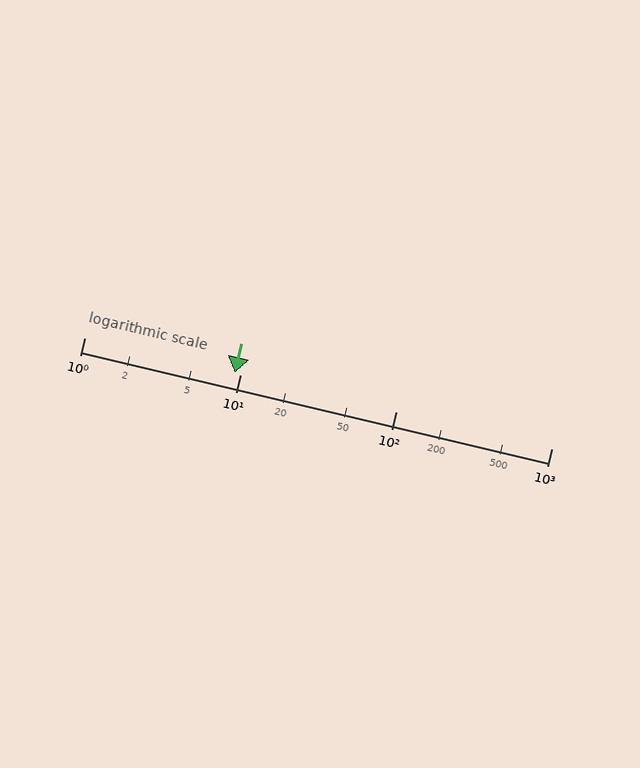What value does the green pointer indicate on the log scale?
The pointer indicates approximately 9.2.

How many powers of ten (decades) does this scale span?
The scale spans 3 decades, from 1 to 1000.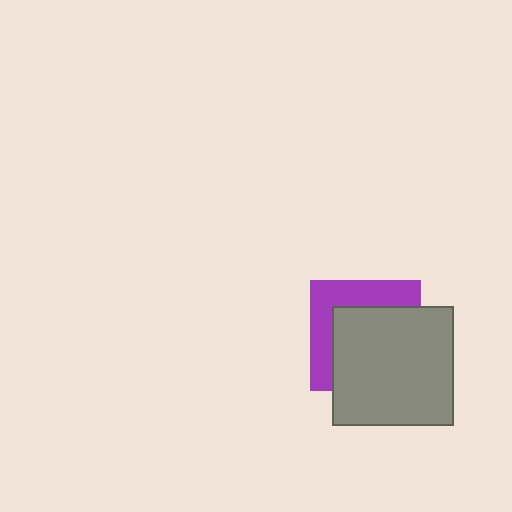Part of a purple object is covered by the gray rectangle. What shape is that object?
It is a square.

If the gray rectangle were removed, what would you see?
You would see the complete purple square.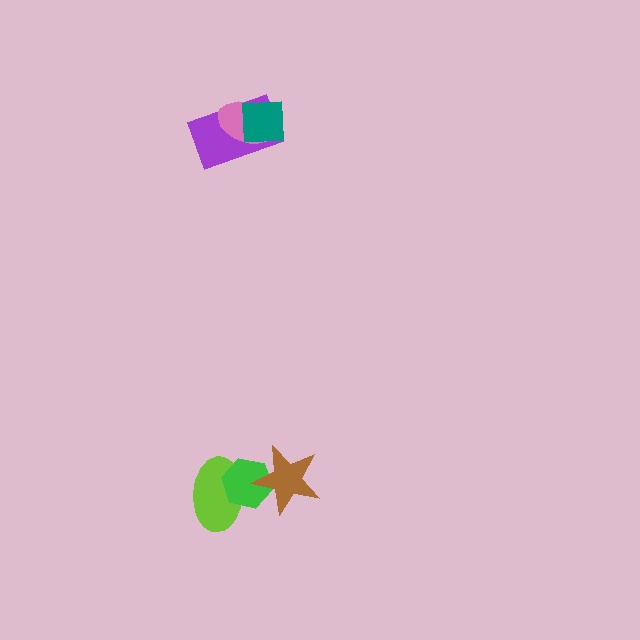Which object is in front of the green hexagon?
The brown star is in front of the green hexagon.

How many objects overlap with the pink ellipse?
2 objects overlap with the pink ellipse.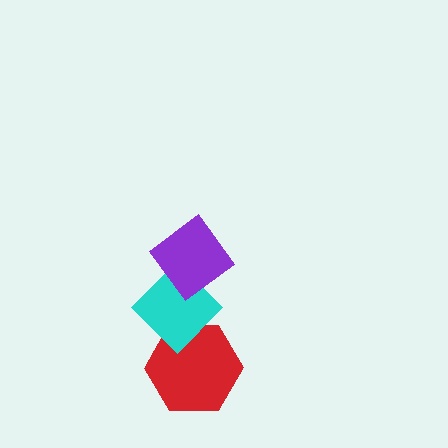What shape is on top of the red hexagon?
The cyan diamond is on top of the red hexagon.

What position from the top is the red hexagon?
The red hexagon is 3rd from the top.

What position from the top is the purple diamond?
The purple diamond is 1st from the top.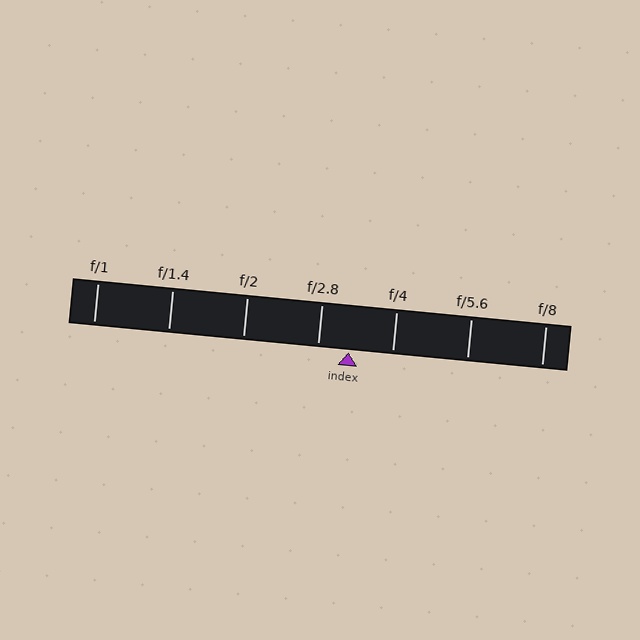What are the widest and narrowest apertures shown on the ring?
The widest aperture shown is f/1 and the narrowest is f/8.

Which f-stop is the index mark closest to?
The index mark is closest to f/2.8.